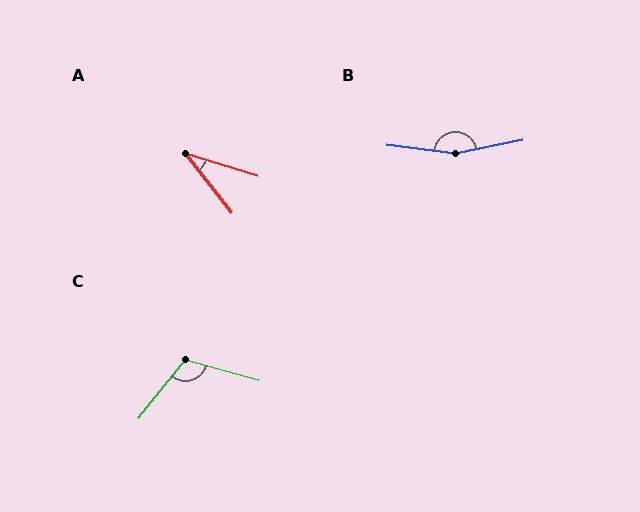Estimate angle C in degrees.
Approximately 113 degrees.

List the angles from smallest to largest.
A (35°), C (113°), B (161°).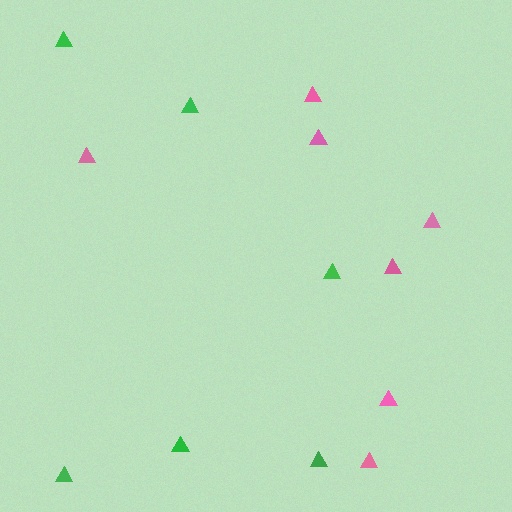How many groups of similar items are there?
There are 2 groups: one group of green triangles (6) and one group of pink triangles (7).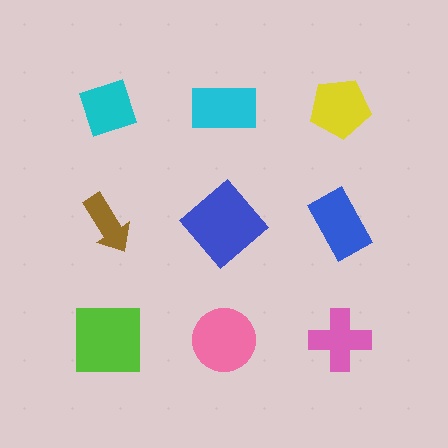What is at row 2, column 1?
A brown arrow.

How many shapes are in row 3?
3 shapes.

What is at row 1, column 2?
A cyan rectangle.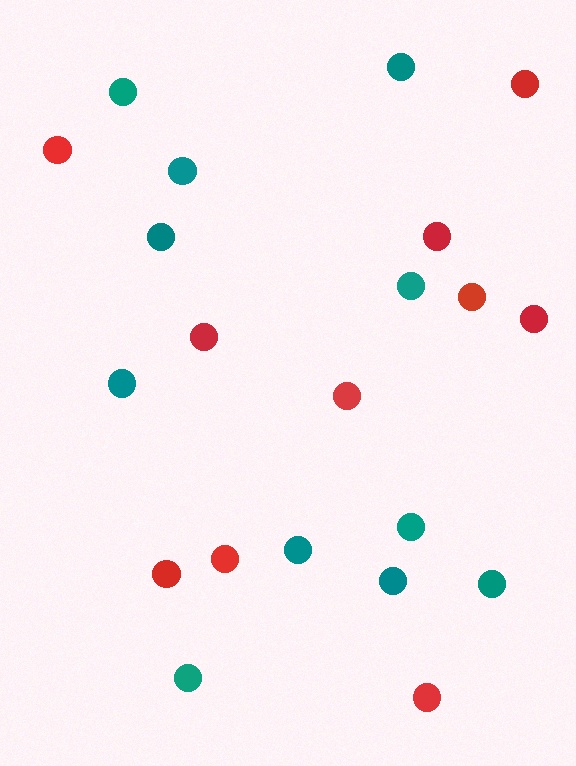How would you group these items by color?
There are 2 groups: one group of teal circles (11) and one group of red circles (10).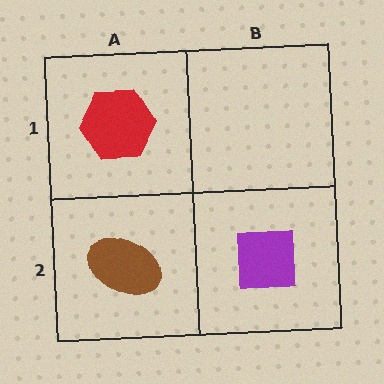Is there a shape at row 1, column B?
No, that cell is empty.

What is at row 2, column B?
A purple square.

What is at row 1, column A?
A red hexagon.